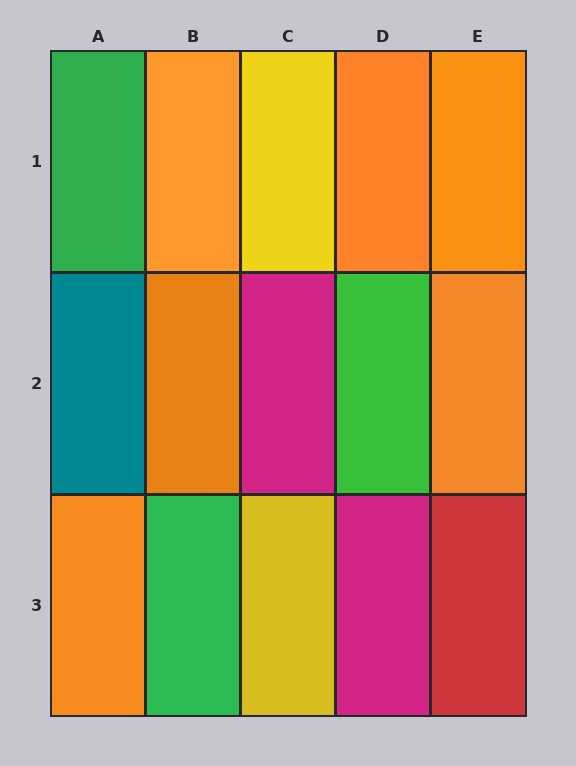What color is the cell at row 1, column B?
Orange.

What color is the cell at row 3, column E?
Red.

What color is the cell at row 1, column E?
Orange.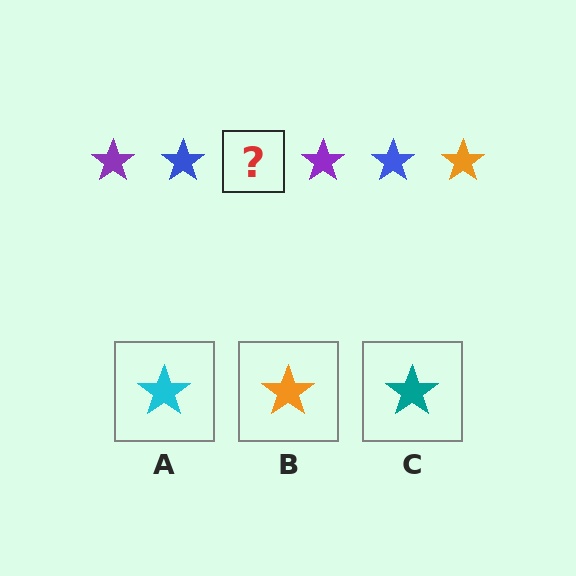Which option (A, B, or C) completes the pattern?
B.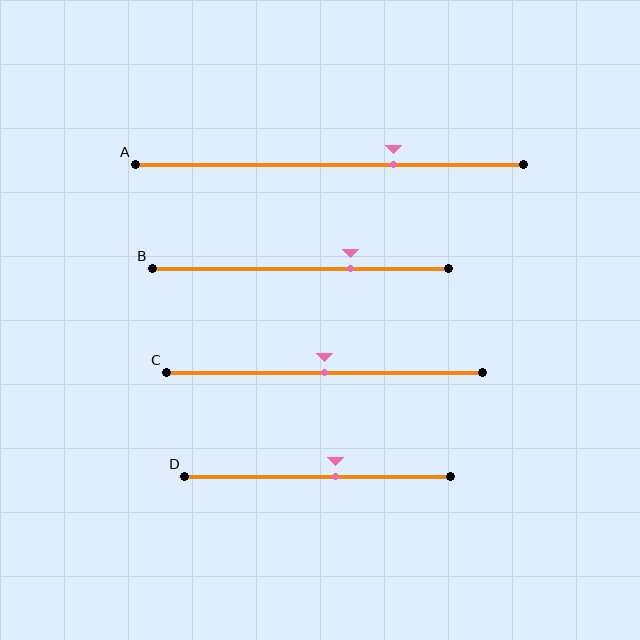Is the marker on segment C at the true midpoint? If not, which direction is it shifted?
Yes, the marker on segment C is at the true midpoint.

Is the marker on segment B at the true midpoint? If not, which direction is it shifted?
No, the marker on segment B is shifted to the right by about 17% of the segment length.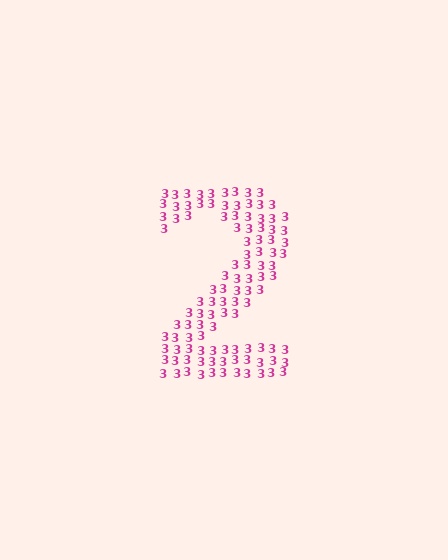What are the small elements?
The small elements are digit 3's.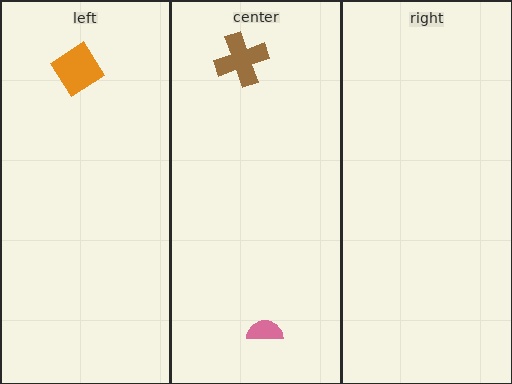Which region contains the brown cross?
The center region.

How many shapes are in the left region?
1.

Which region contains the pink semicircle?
The center region.